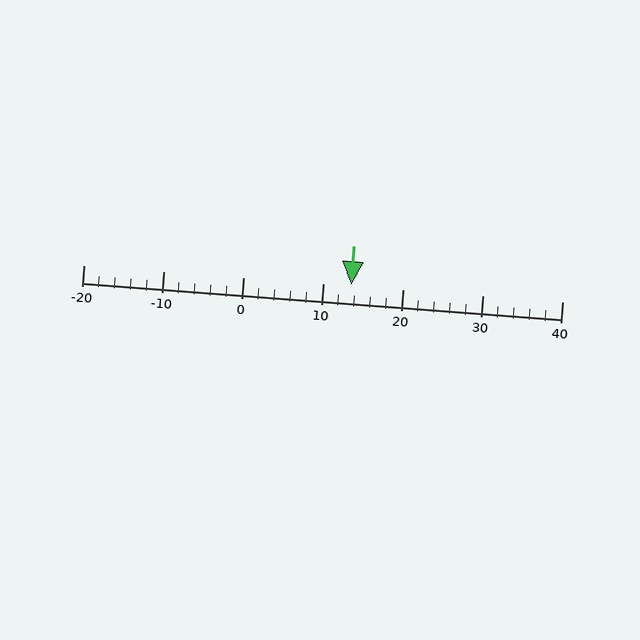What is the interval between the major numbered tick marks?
The major tick marks are spaced 10 units apart.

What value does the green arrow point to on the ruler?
The green arrow points to approximately 14.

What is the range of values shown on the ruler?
The ruler shows values from -20 to 40.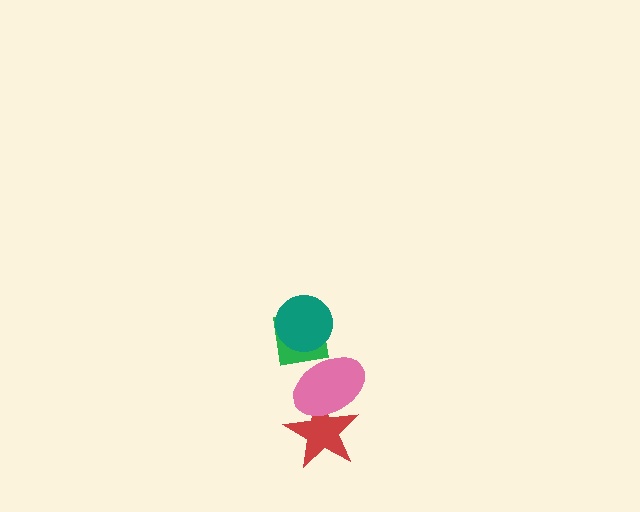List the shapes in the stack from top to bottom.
From top to bottom: the teal circle, the green square, the pink ellipse, the red star.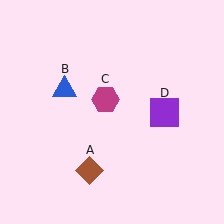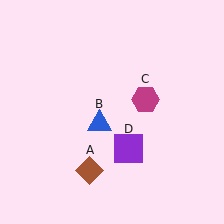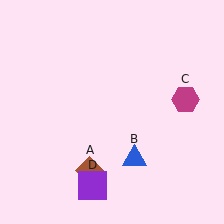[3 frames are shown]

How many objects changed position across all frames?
3 objects changed position: blue triangle (object B), magenta hexagon (object C), purple square (object D).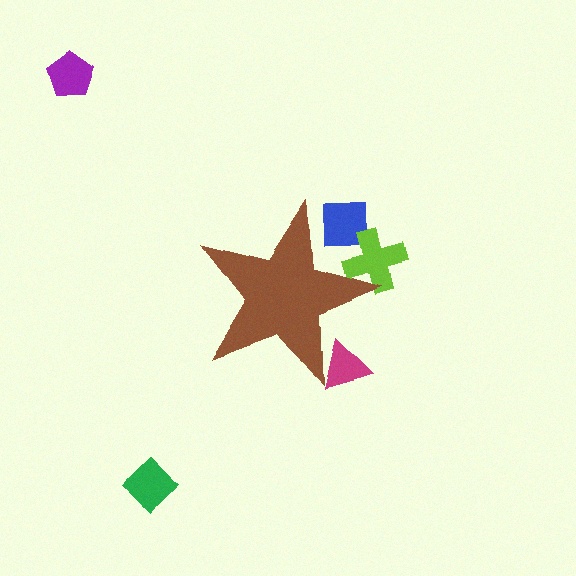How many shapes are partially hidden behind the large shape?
3 shapes are partially hidden.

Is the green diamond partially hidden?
No, the green diamond is fully visible.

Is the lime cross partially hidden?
Yes, the lime cross is partially hidden behind the brown star.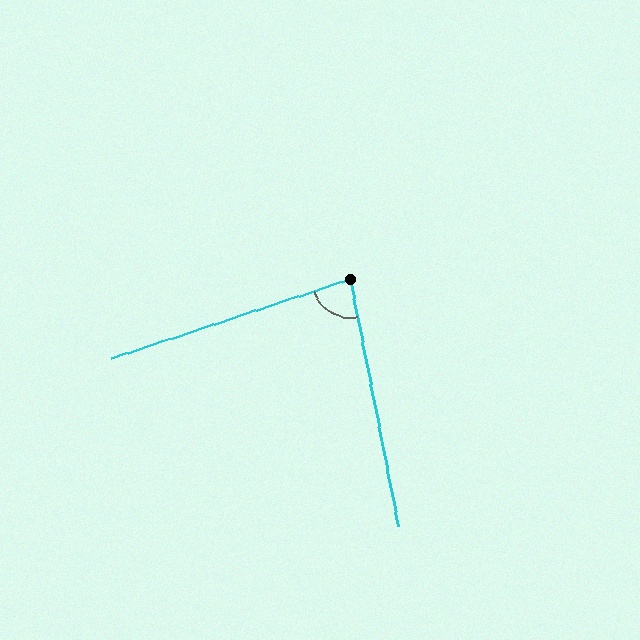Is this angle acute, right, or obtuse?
It is acute.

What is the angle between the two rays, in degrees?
Approximately 83 degrees.